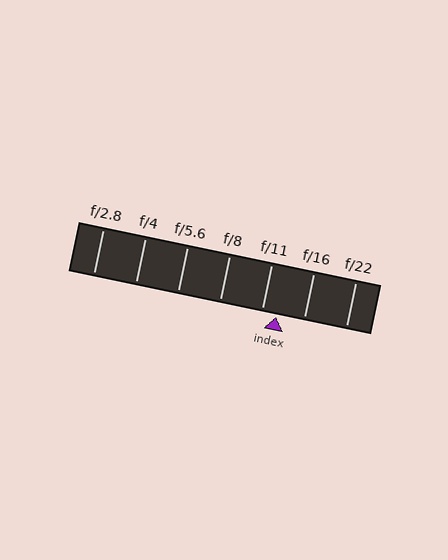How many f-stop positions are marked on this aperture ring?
There are 7 f-stop positions marked.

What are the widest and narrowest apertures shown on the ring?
The widest aperture shown is f/2.8 and the narrowest is f/22.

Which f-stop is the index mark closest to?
The index mark is closest to f/11.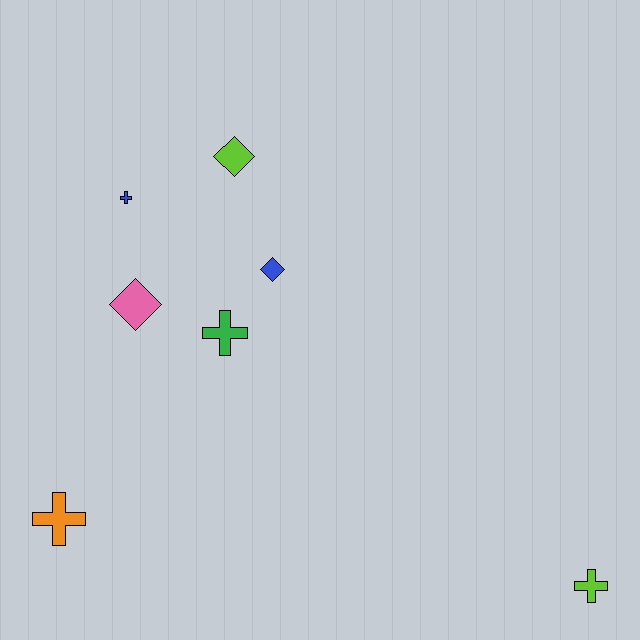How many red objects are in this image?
There are no red objects.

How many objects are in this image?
There are 7 objects.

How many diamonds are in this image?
There are 3 diamonds.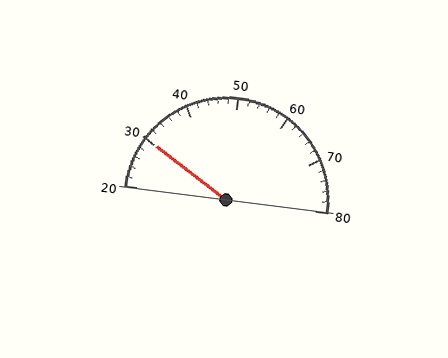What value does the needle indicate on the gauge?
The needle indicates approximately 30.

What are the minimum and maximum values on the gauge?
The gauge ranges from 20 to 80.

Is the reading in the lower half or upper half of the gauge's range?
The reading is in the lower half of the range (20 to 80).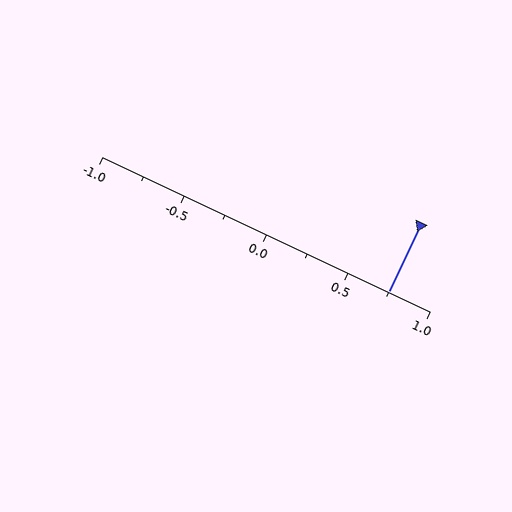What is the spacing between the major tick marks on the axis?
The major ticks are spaced 0.5 apart.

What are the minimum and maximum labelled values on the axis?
The axis runs from -1.0 to 1.0.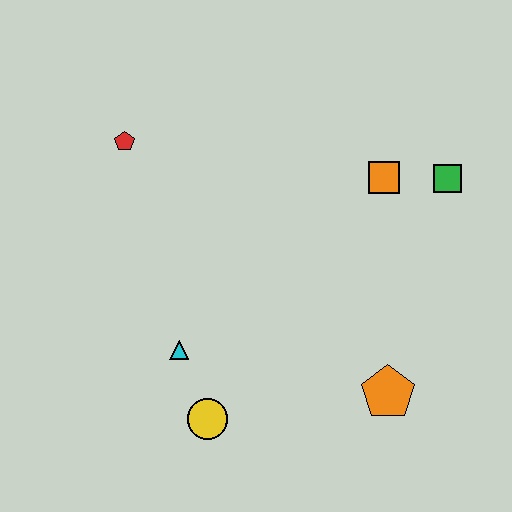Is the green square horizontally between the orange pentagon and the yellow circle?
No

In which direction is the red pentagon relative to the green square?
The red pentagon is to the left of the green square.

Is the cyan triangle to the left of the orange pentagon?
Yes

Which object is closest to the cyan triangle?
The yellow circle is closest to the cyan triangle.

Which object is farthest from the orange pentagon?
The red pentagon is farthest from the orange pentagon.